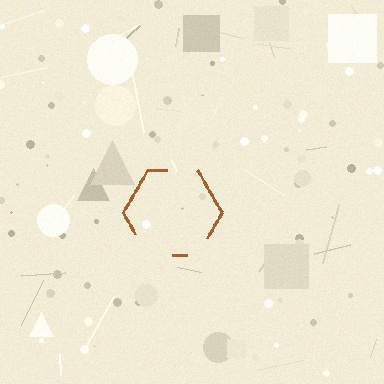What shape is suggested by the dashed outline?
The dashed outline suggests a hexagon.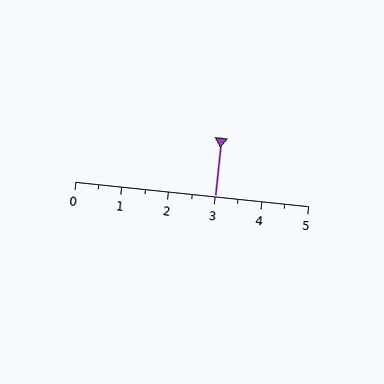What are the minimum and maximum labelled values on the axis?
The axis runs from 0 to 5.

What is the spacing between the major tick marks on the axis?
The major ticks are spaced 1 apart.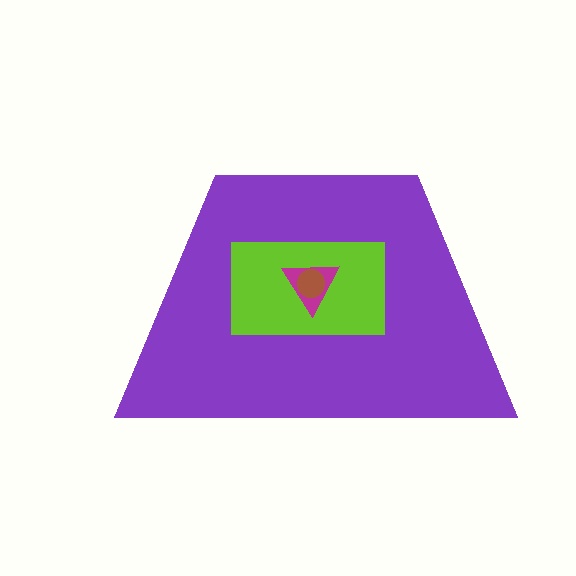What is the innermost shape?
The brown circle.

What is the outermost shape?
The purple trapezoid.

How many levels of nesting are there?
4.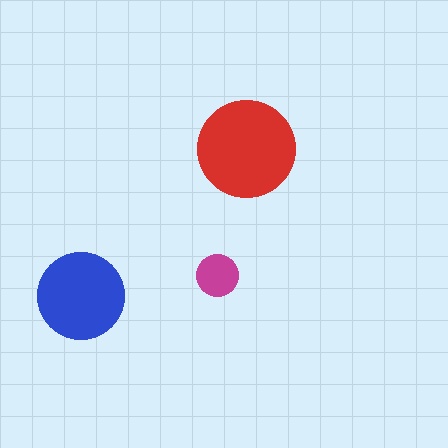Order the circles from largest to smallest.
the red one, the blue one, the magenta one.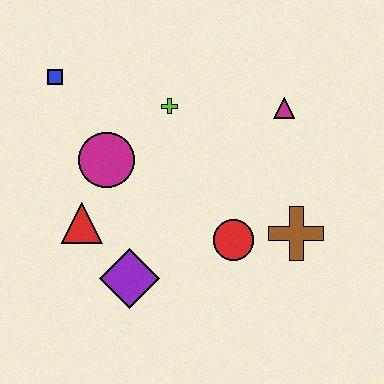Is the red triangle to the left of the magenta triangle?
Yes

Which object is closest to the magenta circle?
The red triangle is closest to the magenta circle.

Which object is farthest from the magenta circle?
The brown cross is farthest from the magenta circle.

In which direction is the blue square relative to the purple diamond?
The blue square is above the purple diamond.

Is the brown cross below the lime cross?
Yes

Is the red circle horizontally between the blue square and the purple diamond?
No